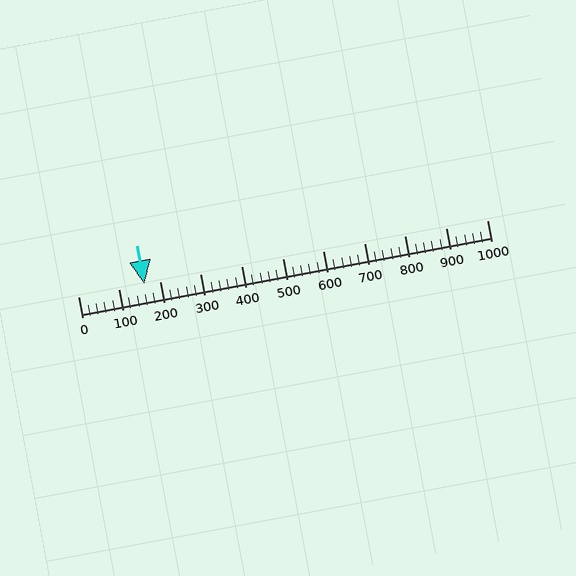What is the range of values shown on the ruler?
The ruler shows values from 0 to 1000.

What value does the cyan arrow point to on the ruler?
The cyan arrow points to approximately 163.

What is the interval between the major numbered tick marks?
The major tick marks are spaced 100 units apart.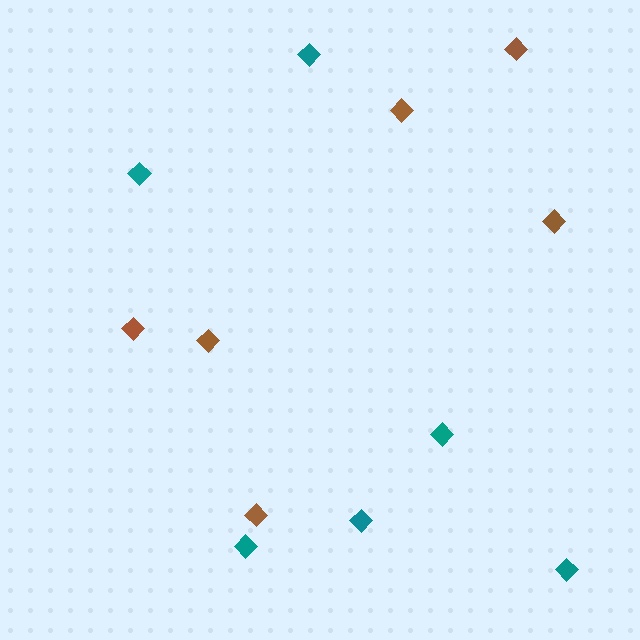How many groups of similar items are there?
There are 2 groups: one group of teal diamonds (6) and one group of brown diamonds (6).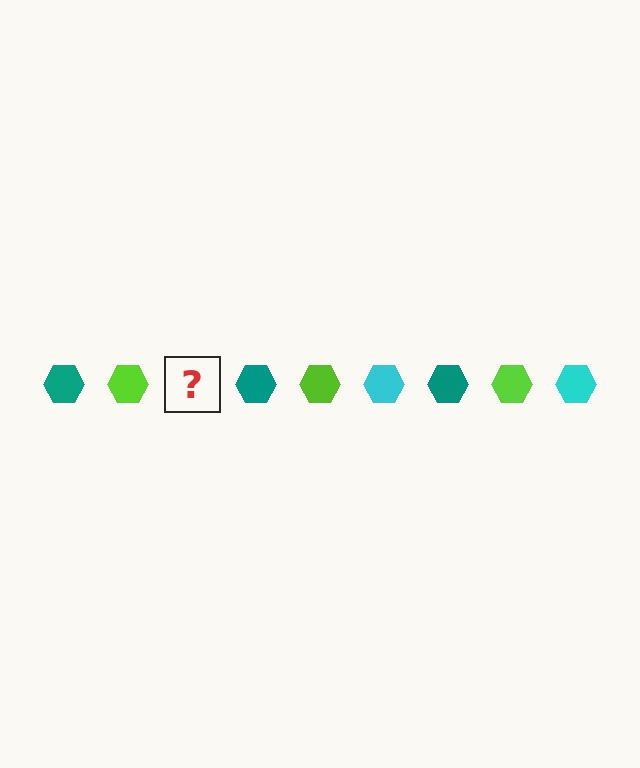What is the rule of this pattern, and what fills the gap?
The rule is that the pattern cycles through teal, lime, cyan hexagons. The gap should be filled with a cyan hexagon.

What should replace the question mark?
The question mark should be replaced with a cyan hexagon.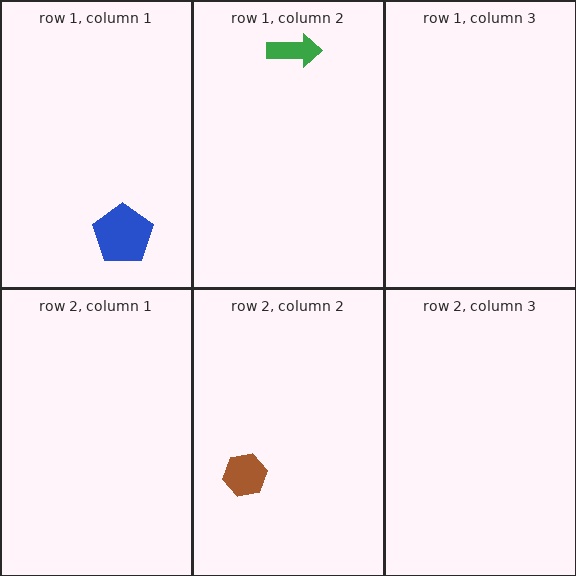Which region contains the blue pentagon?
The row 1, column 1 region.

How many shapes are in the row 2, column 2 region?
1.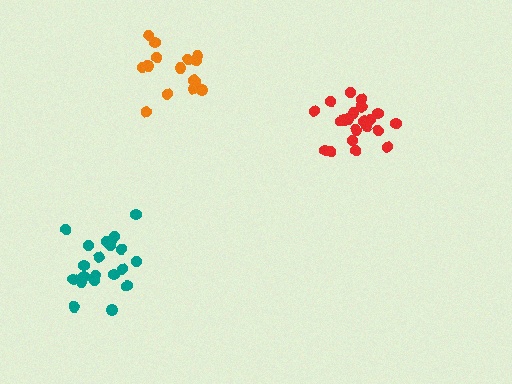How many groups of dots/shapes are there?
There are 3 groups.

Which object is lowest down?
The teal cluster is bottommost.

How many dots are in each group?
Group 1: 21 dots, Group 2: 21 dots, Group 3: 16 dots (58 total).